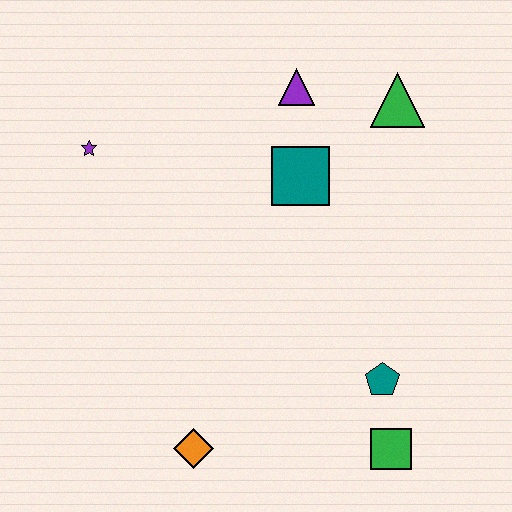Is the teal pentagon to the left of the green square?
Yes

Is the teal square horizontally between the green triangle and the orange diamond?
Yes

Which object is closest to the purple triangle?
The teal square is closest to the purple triangle.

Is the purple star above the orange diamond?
Yes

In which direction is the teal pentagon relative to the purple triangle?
The teal pentagon is below the purple triangle.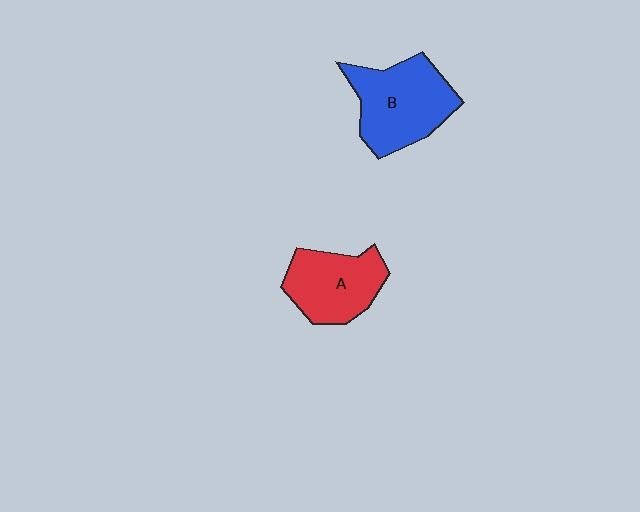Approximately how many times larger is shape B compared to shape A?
Approximately 1.2 times.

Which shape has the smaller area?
Shape A (red).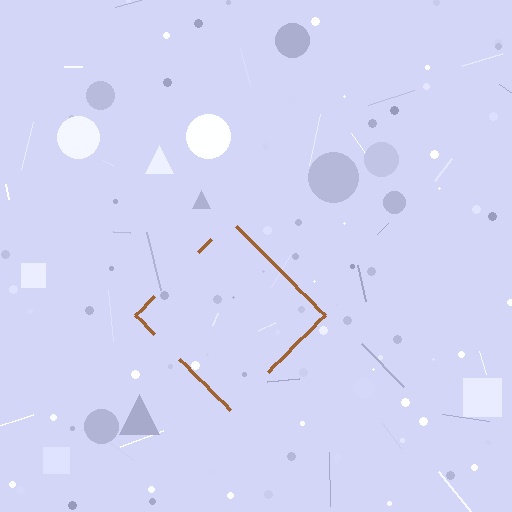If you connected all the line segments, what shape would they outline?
They would outline a diamond.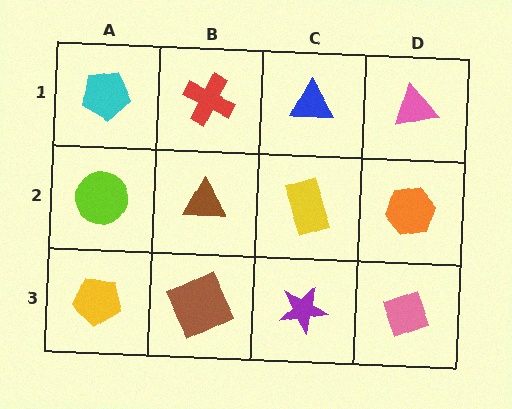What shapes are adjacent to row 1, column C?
A yellow rectangle (row 2, column C), a red cross (row 1, column B), a pink triangle (row 1, column D).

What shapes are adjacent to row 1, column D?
An orange hexagon (row 2, column D), a blue triangle (row 1, column C).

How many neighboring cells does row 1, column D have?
2.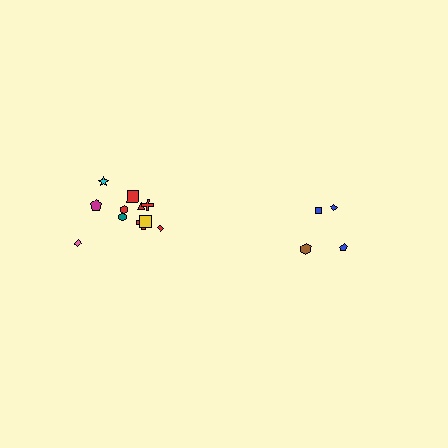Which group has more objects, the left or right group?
The left group.